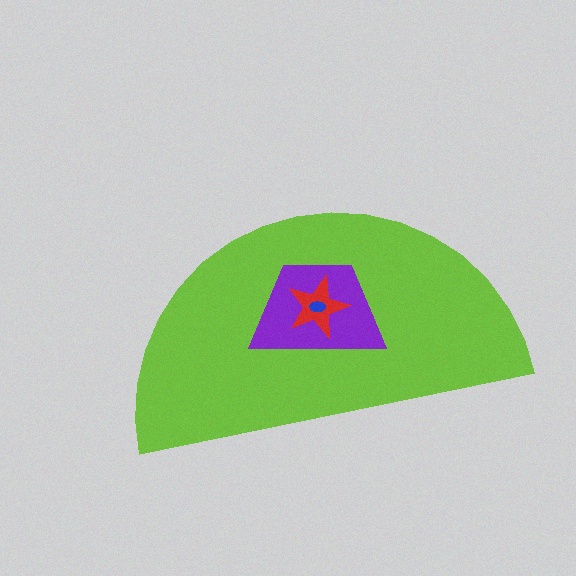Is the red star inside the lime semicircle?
Yes.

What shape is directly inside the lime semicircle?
The purple trapezoid.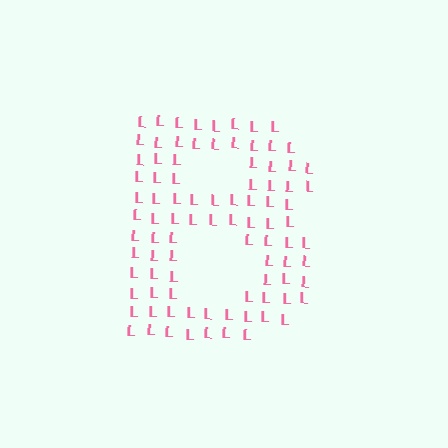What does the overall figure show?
The overall figure shows the letter B.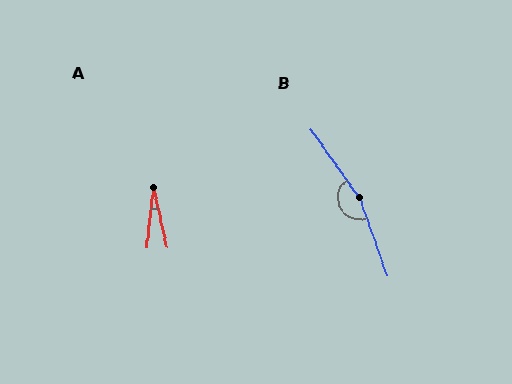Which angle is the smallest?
A, at approximately 19 degrees.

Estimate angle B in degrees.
Approximately 164 degrees.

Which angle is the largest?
B, at approximately 164 degrees.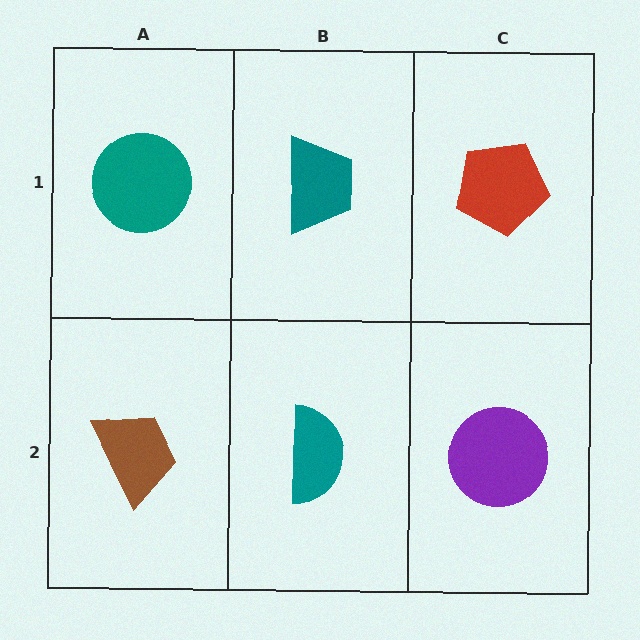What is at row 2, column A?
A brown trapezoid.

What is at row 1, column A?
A teal circle.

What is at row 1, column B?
A teal trapezoid.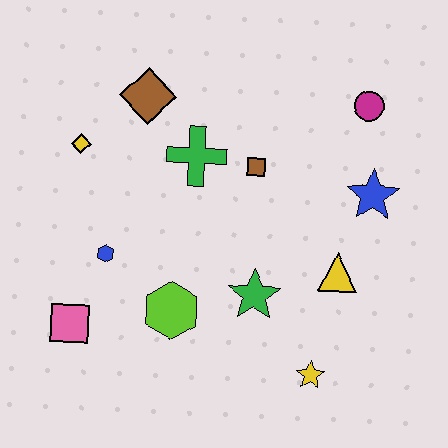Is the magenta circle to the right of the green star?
Yes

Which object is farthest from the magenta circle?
The pink square is farthest from the magenta circle.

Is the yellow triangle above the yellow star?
Yes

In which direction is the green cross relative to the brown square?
The green cross is to the left of the brown square.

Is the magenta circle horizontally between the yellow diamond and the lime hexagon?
No